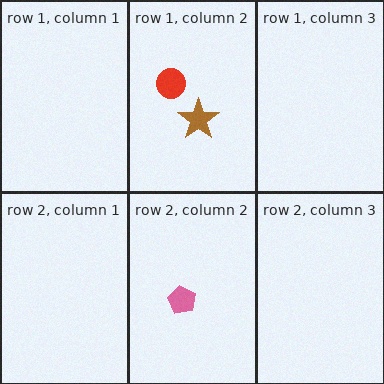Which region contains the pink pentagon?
The row 2, column 2 region.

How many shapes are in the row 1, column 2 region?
2.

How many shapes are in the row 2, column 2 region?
1.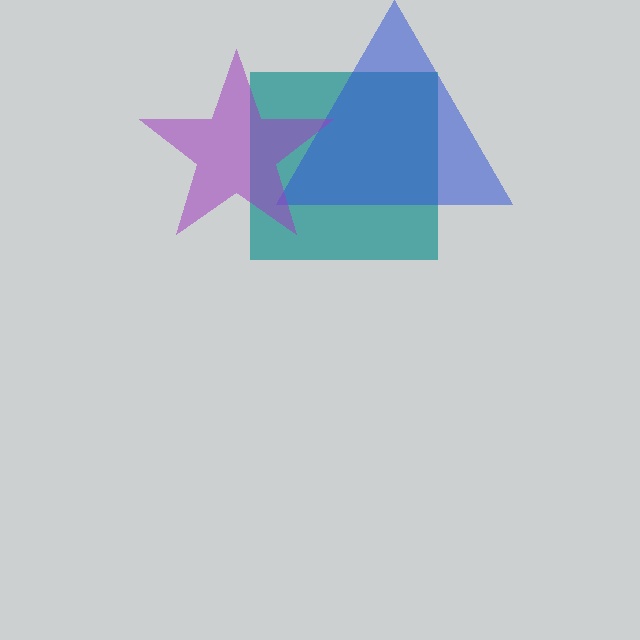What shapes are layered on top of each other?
The layered shapes are: a teal square, a blue triangle, a purple star.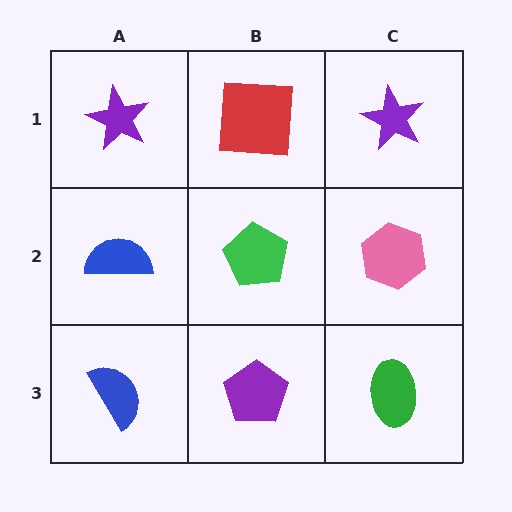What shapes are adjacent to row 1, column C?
A pink hexagon (row 2, column C), a red square (row 1, column B).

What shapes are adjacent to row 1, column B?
A green pentagon (row 2, column B), a purple star (row 1, column A), a purple star (row 1, column C).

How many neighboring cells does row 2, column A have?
3.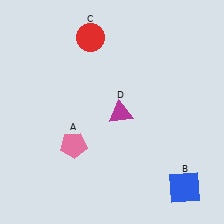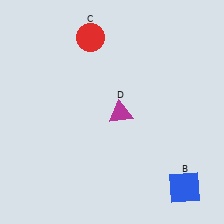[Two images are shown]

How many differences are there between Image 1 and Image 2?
There is 1 difference between the two images.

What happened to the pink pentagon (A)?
The pink pentagon (A) was removed in Image 2. It was in the bottom-left area of Image 1.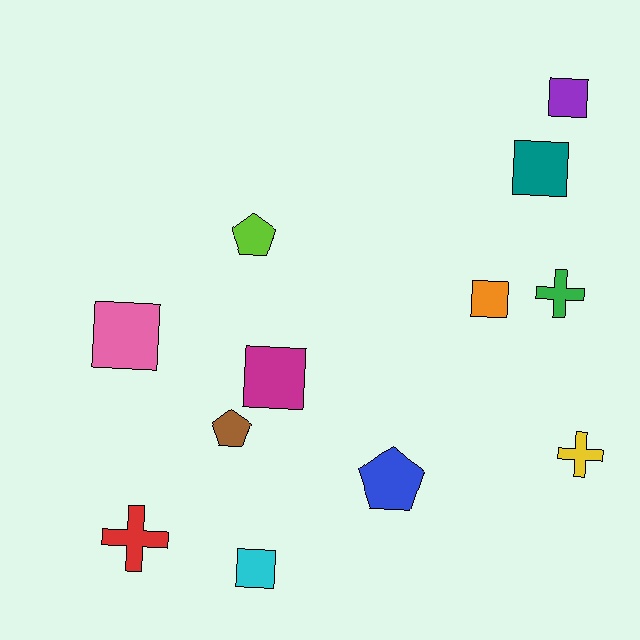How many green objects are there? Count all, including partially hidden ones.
There is 1 green object.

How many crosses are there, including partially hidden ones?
There are 3 crosses.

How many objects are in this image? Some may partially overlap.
There are 12 objects.